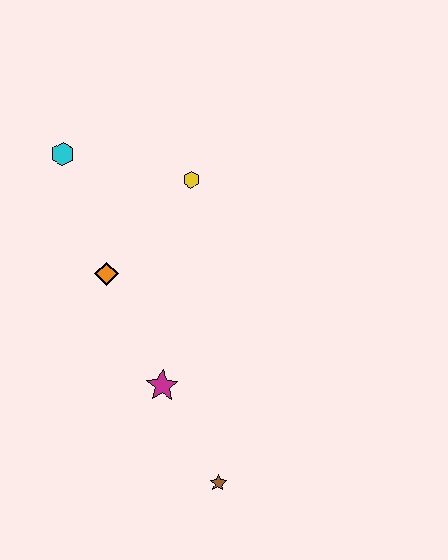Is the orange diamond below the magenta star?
No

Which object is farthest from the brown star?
The cyan hexagon is farthest from the brown star.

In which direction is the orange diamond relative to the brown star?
The orange diamond is above the brown star.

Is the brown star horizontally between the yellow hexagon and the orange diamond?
No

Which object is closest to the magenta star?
The brown star is closest to the magenta star.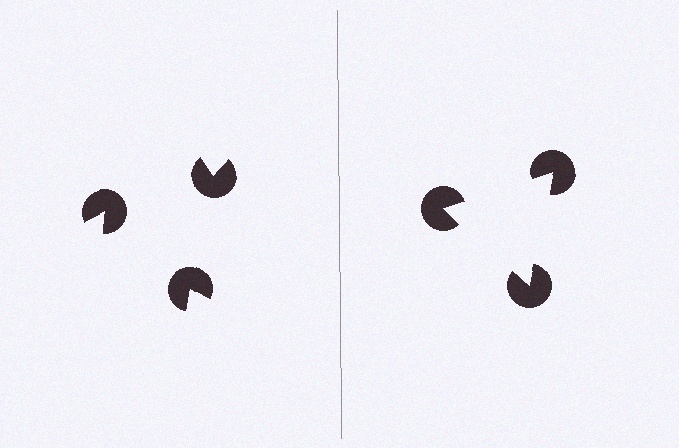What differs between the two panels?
The pac-man discs are positioned identically on both sides; only the wedge orientations differ. On the right they align to a triangle; on the left they are misaligned.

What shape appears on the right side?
An illusory triangle.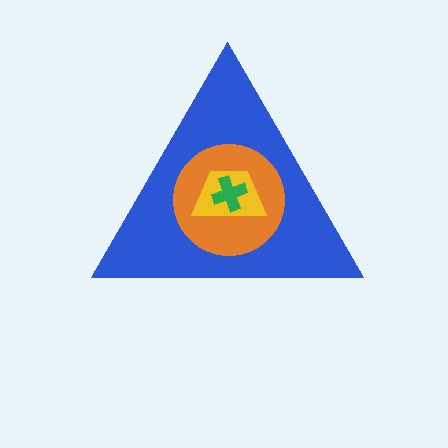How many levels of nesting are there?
4.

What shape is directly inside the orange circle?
The yellow trapezoid.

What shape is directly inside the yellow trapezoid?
The green cross.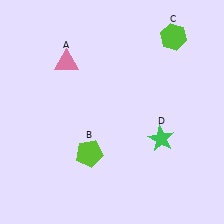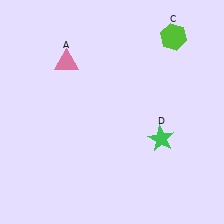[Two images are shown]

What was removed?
The lime pentagon (B) was removed in Image 2.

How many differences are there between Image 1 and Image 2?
There is 1 difference between the two images.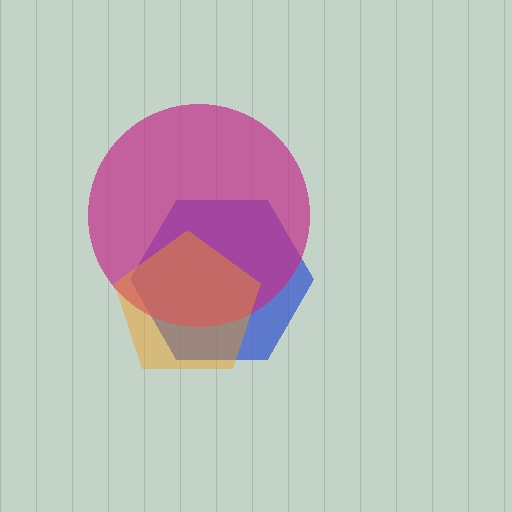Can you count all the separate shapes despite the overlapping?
Yes, there are 3 separate shapes.